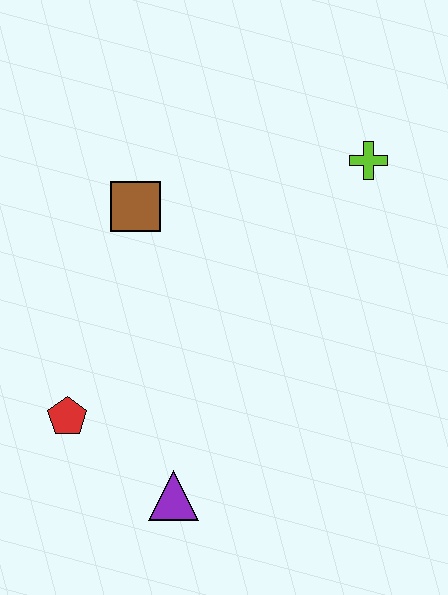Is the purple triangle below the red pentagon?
Yes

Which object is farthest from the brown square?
The purple triangle is farthest from the brown square.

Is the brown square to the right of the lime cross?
No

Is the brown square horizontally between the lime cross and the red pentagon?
Yes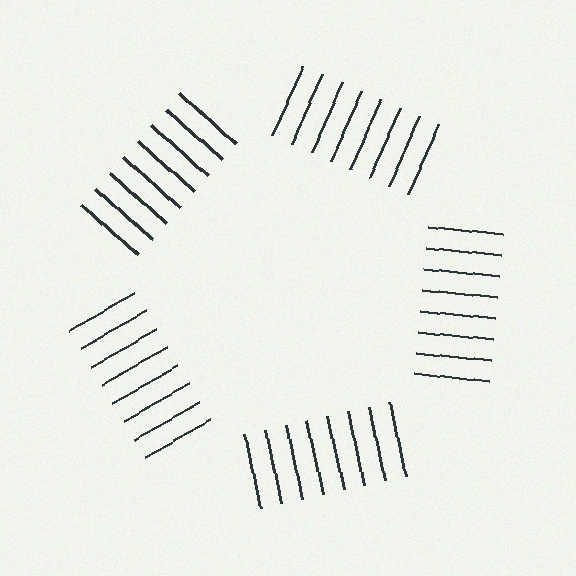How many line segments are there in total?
40 — 8 along each of the 5 edges.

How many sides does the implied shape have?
5 sides — the line-ends trace a pentagon.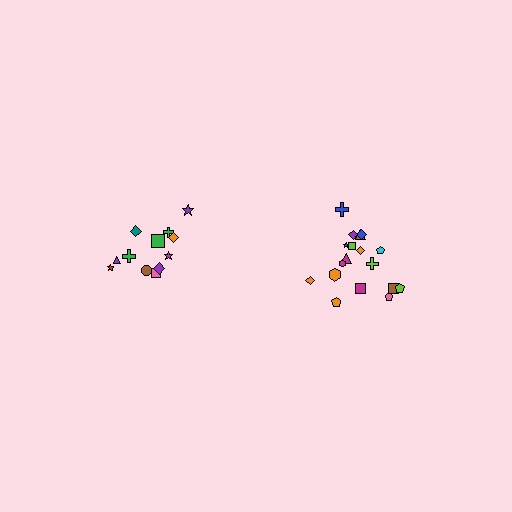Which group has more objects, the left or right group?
The right group.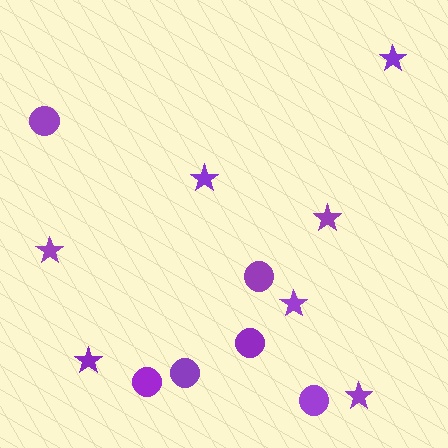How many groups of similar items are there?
There are 2 groups: one group of stars (7) and one group of circles (6).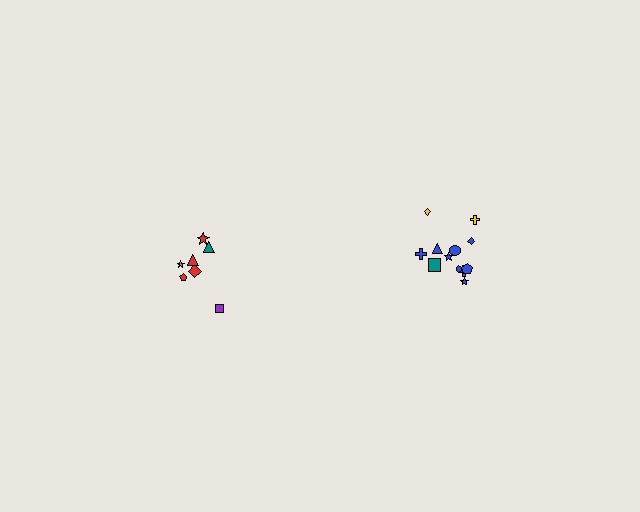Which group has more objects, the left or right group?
The right group.